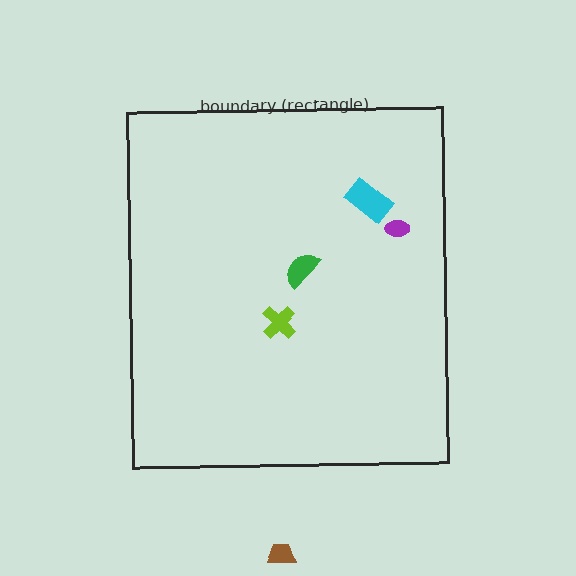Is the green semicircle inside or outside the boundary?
Inside.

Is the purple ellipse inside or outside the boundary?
Inside.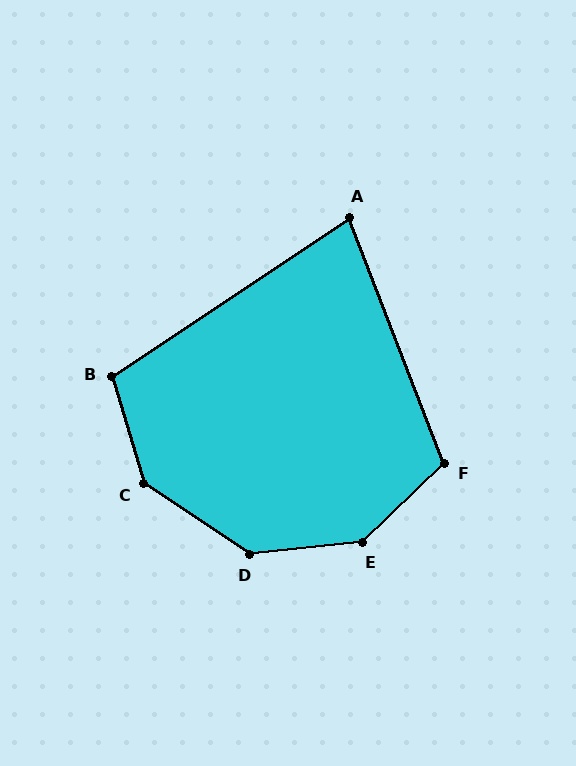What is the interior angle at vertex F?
Approximately 113 degrees (obtuse).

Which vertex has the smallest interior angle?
A, at approximately 77 degrees.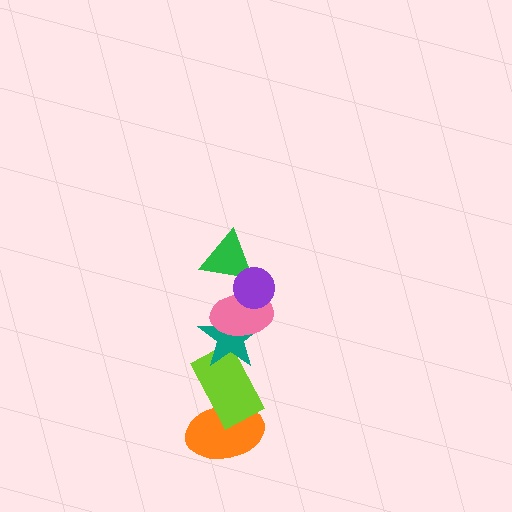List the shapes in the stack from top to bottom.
From top to bottom: the purple circle, the green triangle, the pink ellipse, the teal star, the lime rectangle, the orange ellipse.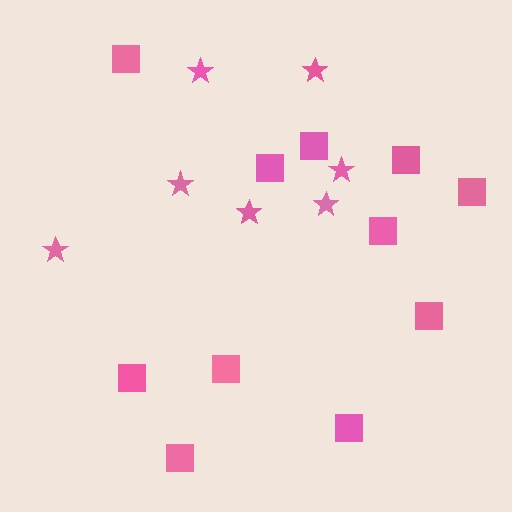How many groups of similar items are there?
There are 2 groups: one group of stars (7) and one group of squares (11).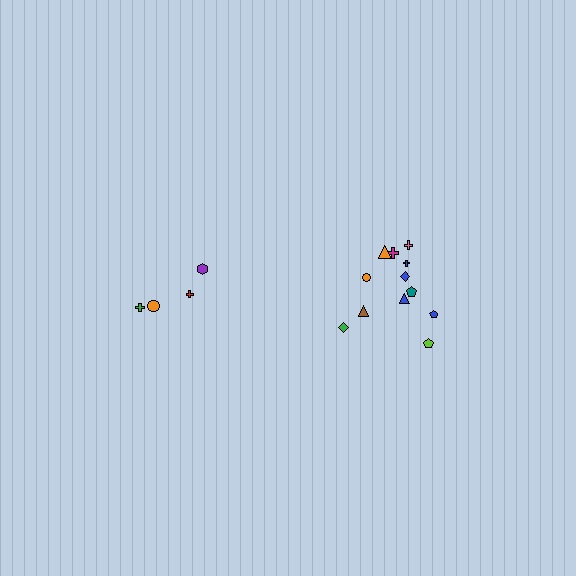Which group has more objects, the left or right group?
The right group.